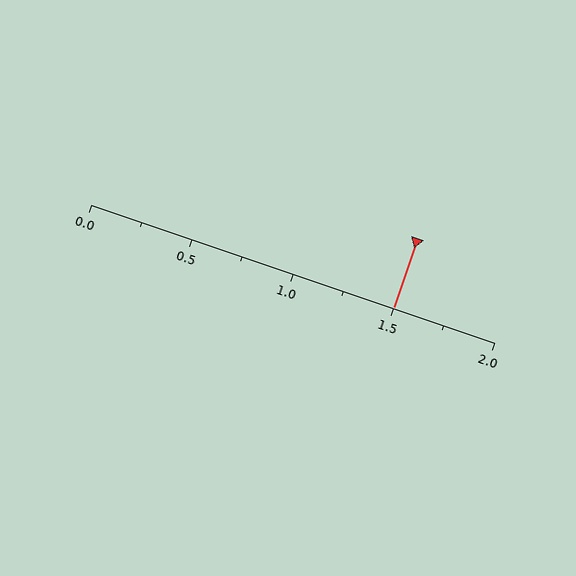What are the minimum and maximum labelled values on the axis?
The axis runs from 0.0 to 2.0.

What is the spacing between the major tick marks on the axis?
The major ticks are spaced 0.5 apart.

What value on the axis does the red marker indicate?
The marker indicates approximately 1.5.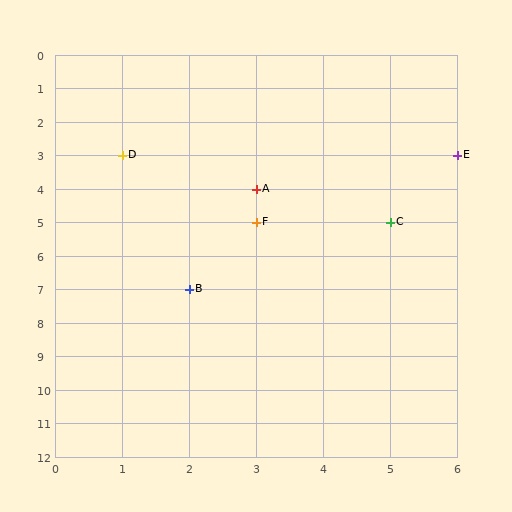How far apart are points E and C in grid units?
Points E and C are 1 column and 2 rows apart (about 2.2 grid units diagonally).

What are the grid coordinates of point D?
Point D is at grid coordinates (1, 3).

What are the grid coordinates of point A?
Point A is at grid coordinates (3, 4).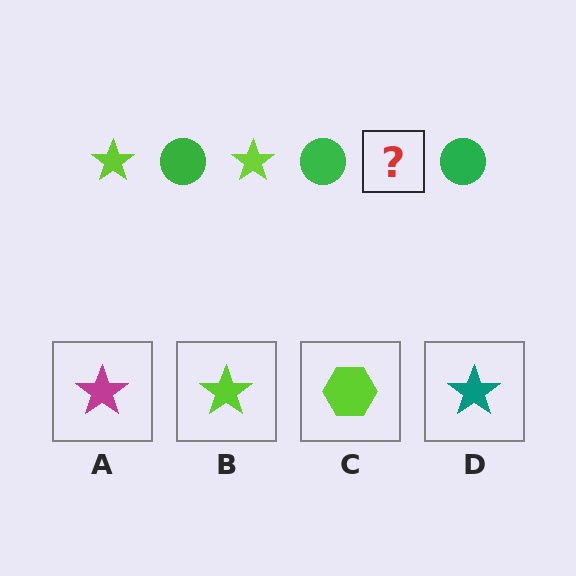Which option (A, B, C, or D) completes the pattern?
B.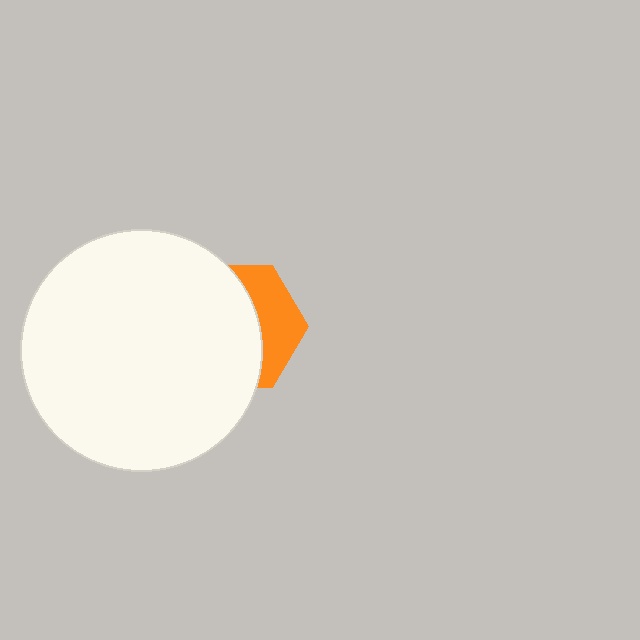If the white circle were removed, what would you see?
You would see the complete orange hexagon.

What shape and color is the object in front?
The object in front is a white circle.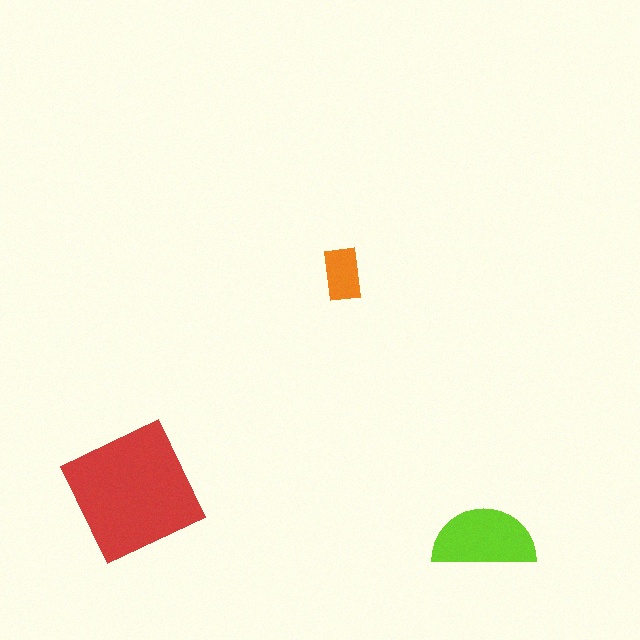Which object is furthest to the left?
The red square is leftmost.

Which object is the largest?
The red square.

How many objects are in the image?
There are 3 objects in the image.